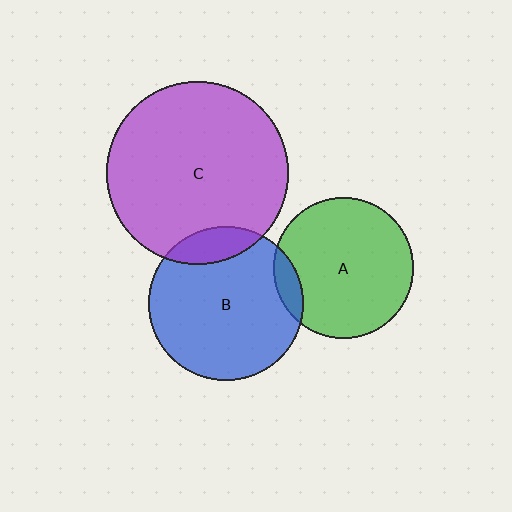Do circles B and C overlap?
Yes.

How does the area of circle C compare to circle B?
Approximately 1.4 times.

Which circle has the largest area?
Circle C (purple).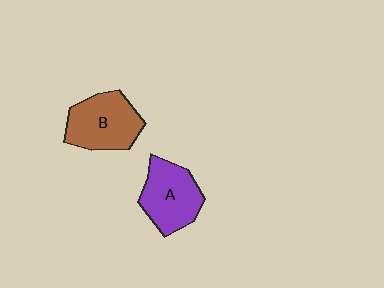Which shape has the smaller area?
Shape A (purple).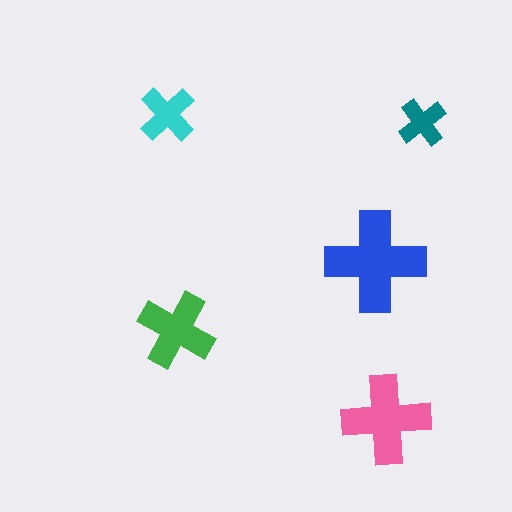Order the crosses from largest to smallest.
the blue one, the pink one, the green one, the cyan one, the teal one.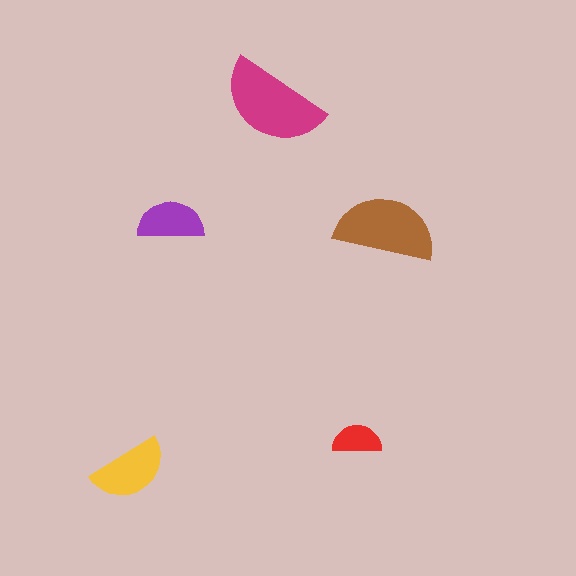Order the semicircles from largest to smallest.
the magenta one, the brown one, the yellow one, the purple one, the red one.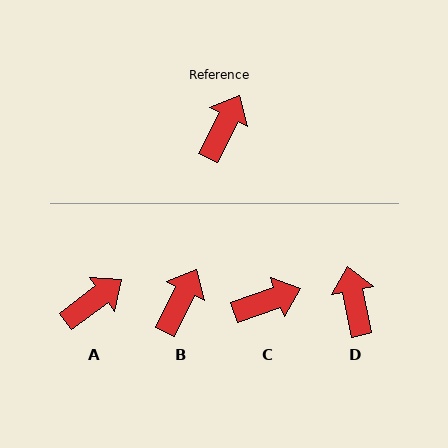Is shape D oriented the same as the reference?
No, it is off by about 38 degrees.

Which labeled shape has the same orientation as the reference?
B.